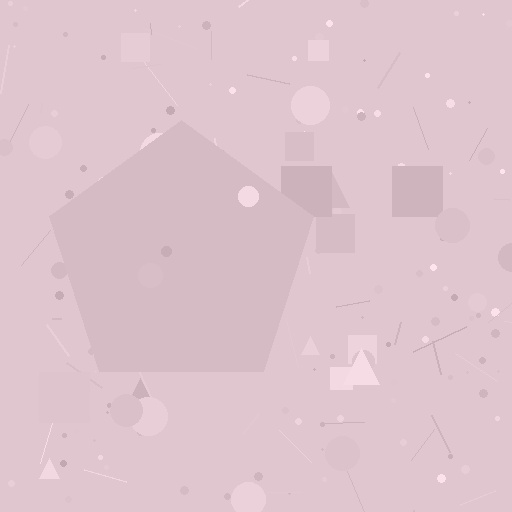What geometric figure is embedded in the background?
A pentagon is embedded in the background.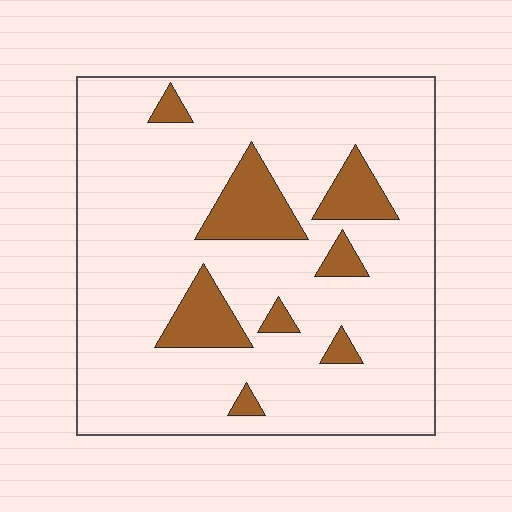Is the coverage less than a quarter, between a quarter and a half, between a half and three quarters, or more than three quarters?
Less than a quarter.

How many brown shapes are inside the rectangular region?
8.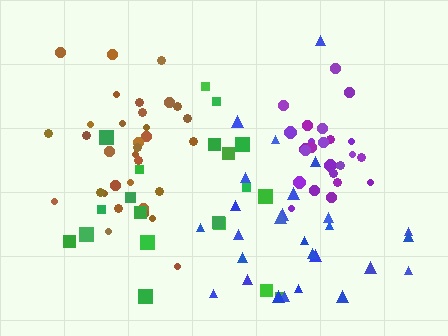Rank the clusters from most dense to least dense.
purple, brown, blue, green.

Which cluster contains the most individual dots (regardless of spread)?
Brown (33).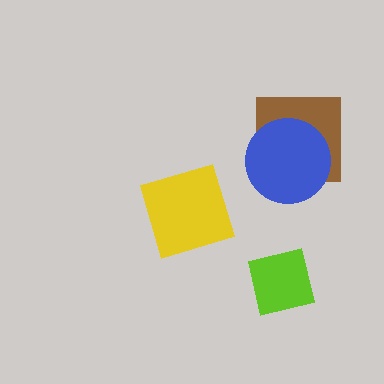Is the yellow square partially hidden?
No, no other shape covers it.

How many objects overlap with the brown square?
1 object overlaps with the brown square.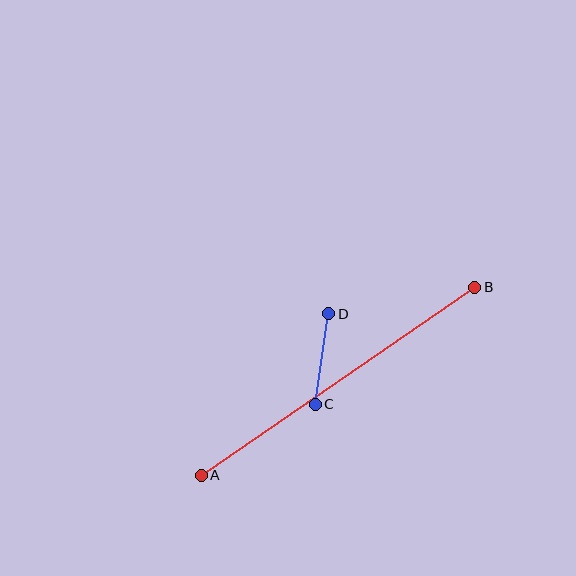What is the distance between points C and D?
The distance is approximately 92 pixels.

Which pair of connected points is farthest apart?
Points A and B are farthest apart.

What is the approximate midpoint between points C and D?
The midpoint is at approximately (322, 359) pixels.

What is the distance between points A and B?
The distance is approximately 332 pixels.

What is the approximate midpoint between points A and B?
The midpoint is at approximately (338, 381) pixels.